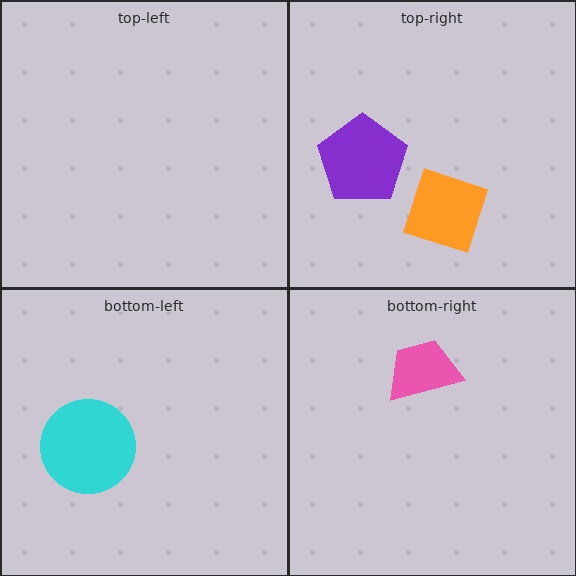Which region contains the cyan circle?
The bottom-left region.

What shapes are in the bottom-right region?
The pink trapezoid.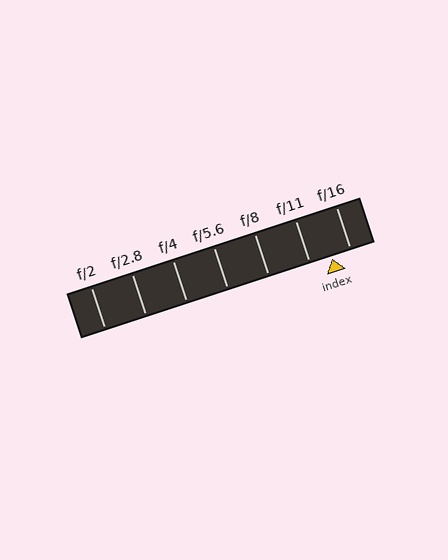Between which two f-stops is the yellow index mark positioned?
The index mark is between f/11 and f/16.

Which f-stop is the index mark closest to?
The index mark is closest to f/16.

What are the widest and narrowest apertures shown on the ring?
The widest aperture shown is f/2 and the narrowest is f/16.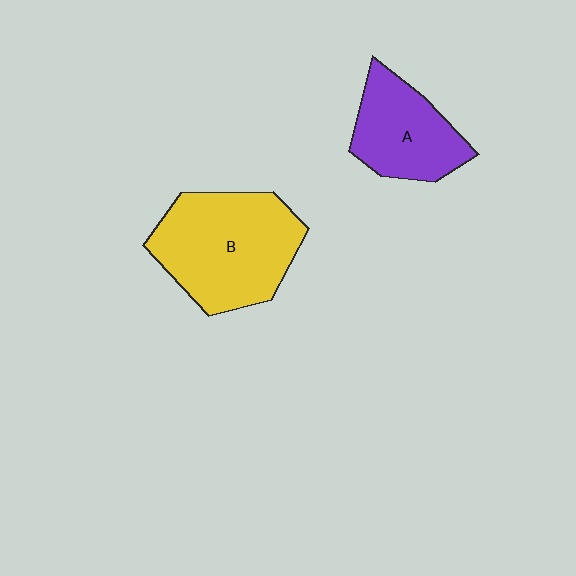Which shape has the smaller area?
Shape A (purple).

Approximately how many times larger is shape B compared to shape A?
Approximately 1.6 times.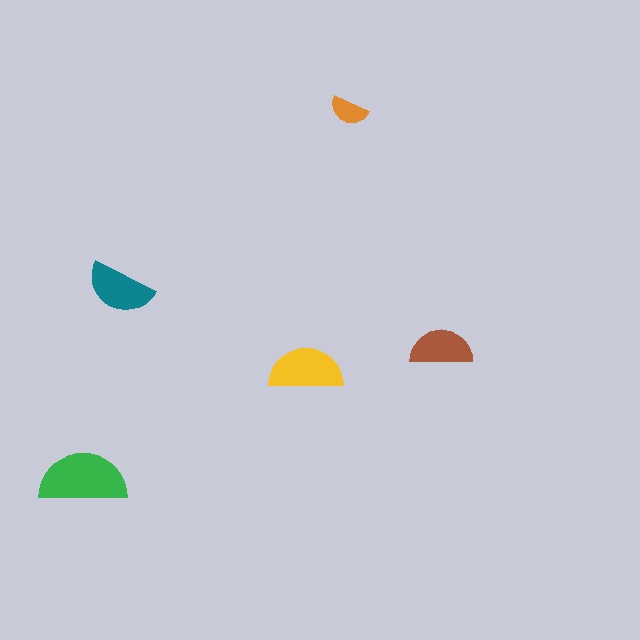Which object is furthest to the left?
The green semicircle is leftmost.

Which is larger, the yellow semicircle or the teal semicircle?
The yellow one.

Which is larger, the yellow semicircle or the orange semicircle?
The yellow one.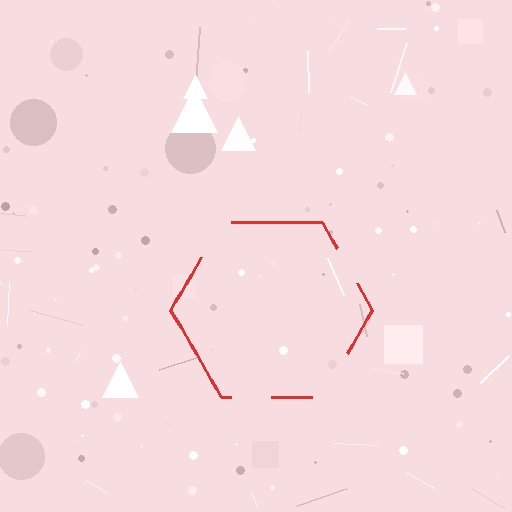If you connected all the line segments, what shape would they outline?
They would outline a hexagon.